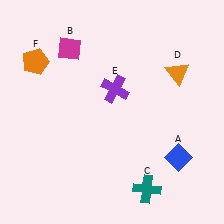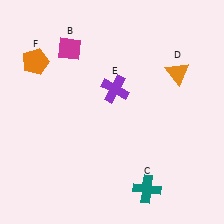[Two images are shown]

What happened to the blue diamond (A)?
The blue diamond (A) was removed in Image 2. It was in the bottom-right area of Image 1.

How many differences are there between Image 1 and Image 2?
There is 1 difference between the two images.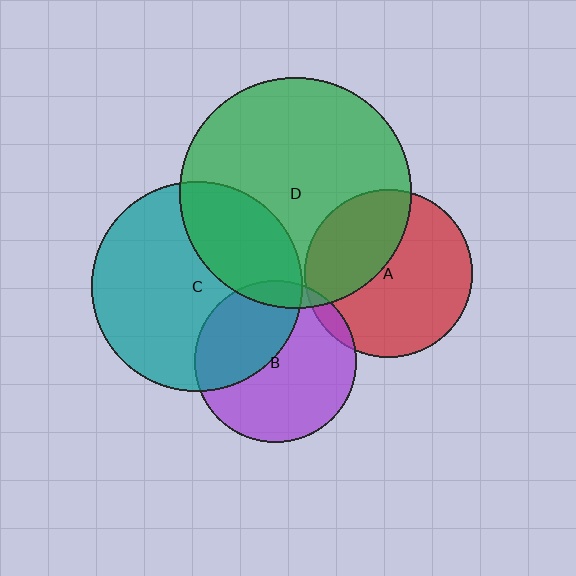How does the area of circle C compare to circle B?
Approximately 1.7 times.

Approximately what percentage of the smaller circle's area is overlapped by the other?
Approximately 40%.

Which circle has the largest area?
Circle D (green).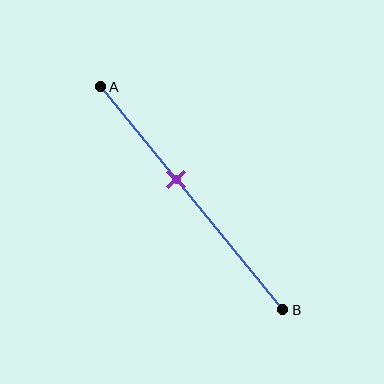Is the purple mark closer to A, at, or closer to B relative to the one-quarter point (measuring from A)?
The purple mark is closer to point B than the one-quarter point of segment AB.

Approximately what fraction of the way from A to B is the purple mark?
The purple mark is approximately 40% of the way from A to B.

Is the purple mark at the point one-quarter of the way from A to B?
No, the mark is at about 40% from A, not at the 25% one-quarter point.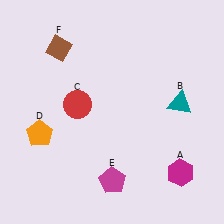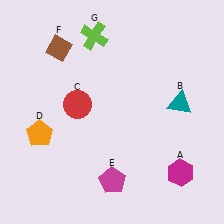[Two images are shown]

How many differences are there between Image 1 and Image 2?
There is 1 difference between the two images.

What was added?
A lime cross (G) was added in Image 2.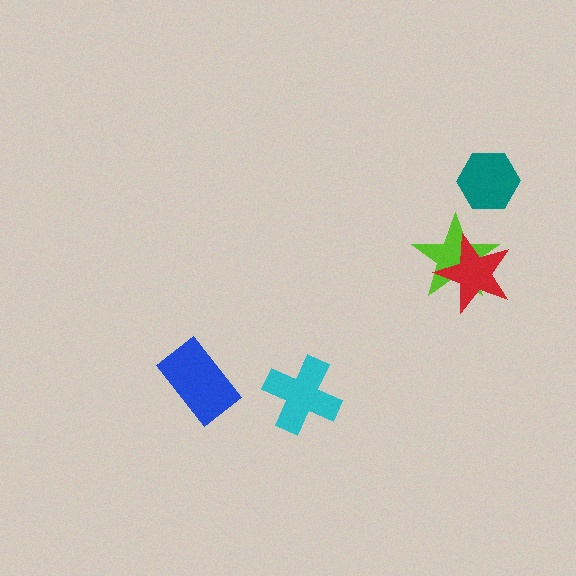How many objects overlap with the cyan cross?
0 objects overlap with the cyan cross.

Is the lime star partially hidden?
Yes, it is partially covered by another shape.